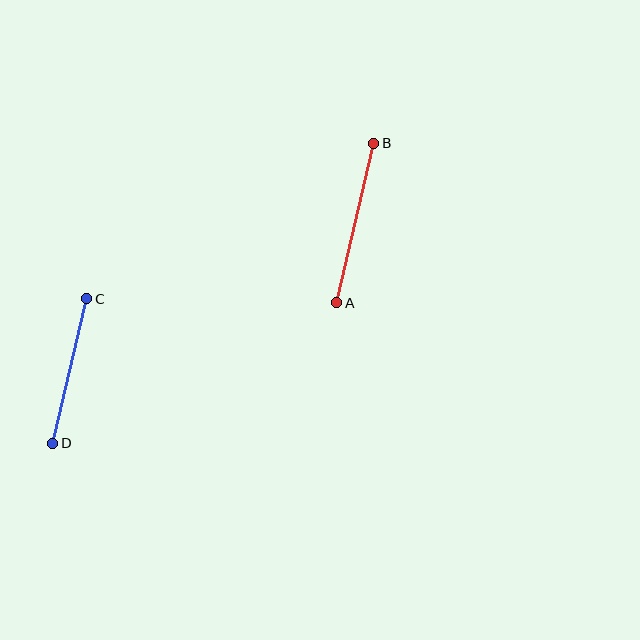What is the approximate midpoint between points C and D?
The midpoint is at approximately (70, 371) pixels.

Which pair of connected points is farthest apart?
Points A and B are farthest apart.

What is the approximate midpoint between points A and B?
The midpoint is at approximately (355, 223) pixels.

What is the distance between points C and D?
The distance is approximately 149 pixels.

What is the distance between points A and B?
The distance is approximately 164 pixels.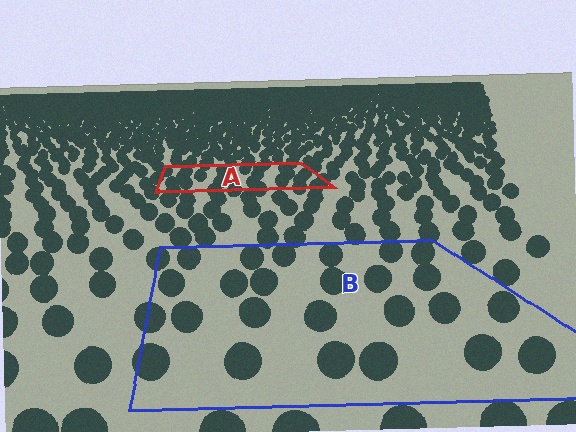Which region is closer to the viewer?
Region B is closer. The texture elements there are larger and more spread out.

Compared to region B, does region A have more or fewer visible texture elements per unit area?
Region A has more texture elements per unit area — they are packed more densely because it is farther away.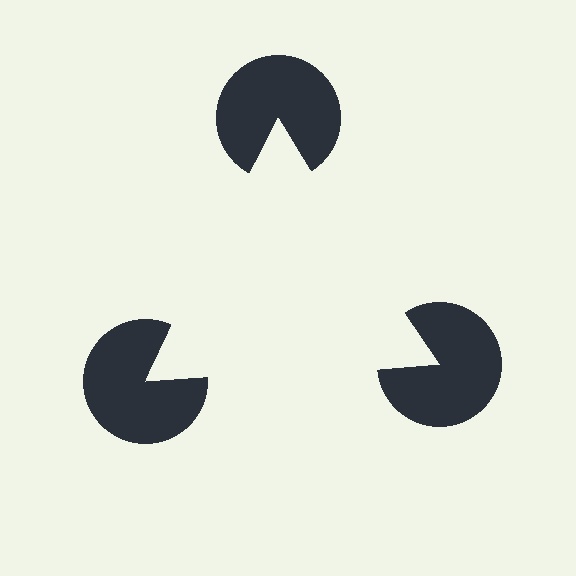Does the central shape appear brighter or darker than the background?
It typically appears slightly brighter than the background, even though no actual brightness change is drawn.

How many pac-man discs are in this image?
There are 3 — one at each vertex of the illusory triangle.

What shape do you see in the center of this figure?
An illusory triangle — its edges are inferred from the aligned wedge cuts in the pac-man discs, not physically drawn.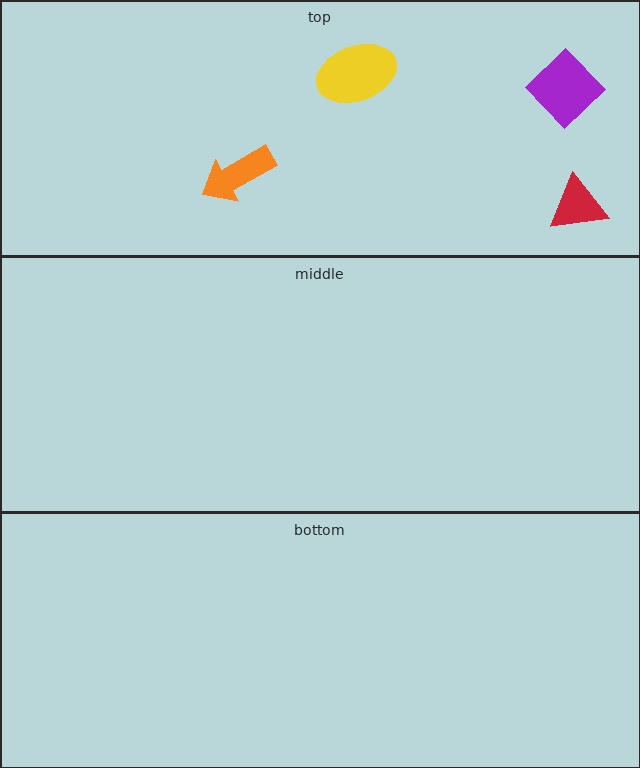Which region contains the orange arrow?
The top region.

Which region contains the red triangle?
The top region.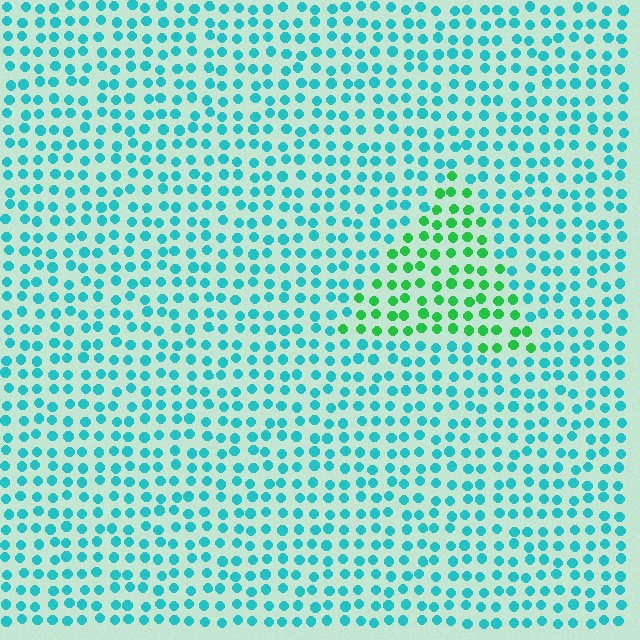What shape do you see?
I see a triangle.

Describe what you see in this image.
The image is filled with small cyan elements in a uniform arrangement. A triangle-shaped region is visible where the elements are tinted to a slightly different hue, forming a subtle color boundary.